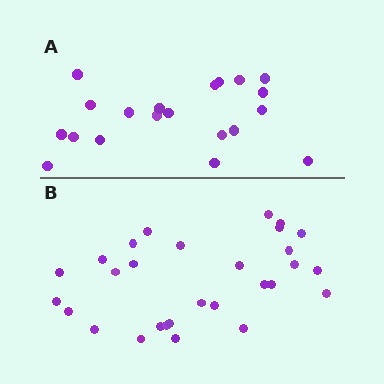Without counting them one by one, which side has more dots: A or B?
Region B (the bottom region) has more dots.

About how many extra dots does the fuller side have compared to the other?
Region B has roughly 8 or so more dots than region A.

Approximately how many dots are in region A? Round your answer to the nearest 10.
About 20 dots.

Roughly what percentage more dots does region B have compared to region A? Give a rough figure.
About 45% more.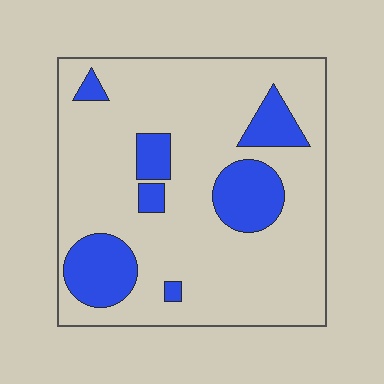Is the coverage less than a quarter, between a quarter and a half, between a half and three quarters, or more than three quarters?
Less than a quarter.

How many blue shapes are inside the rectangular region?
7.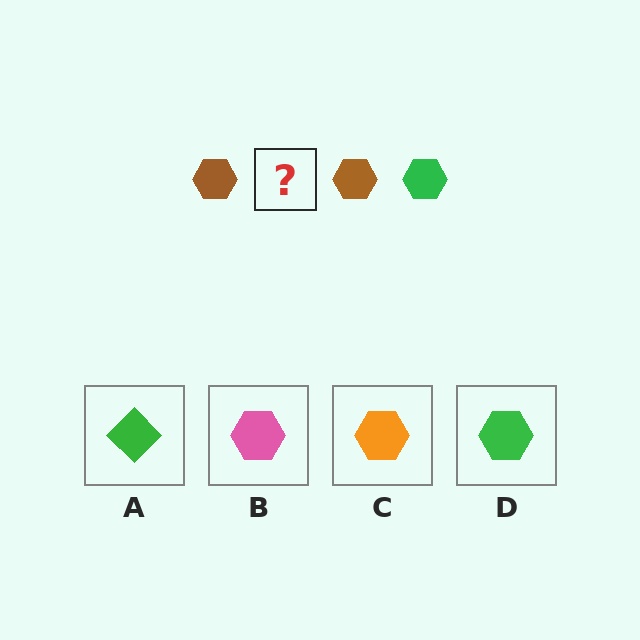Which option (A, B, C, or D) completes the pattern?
D.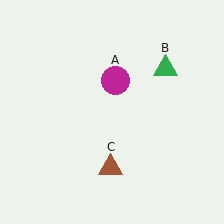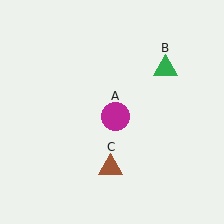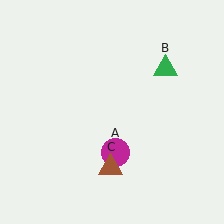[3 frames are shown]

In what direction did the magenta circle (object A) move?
The magenta circle (object A) moved down.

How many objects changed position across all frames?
1 object changed position: magenta circle (object A).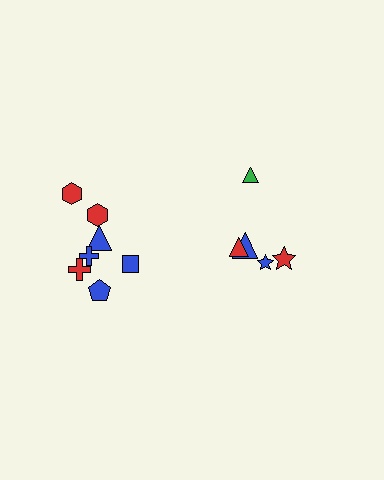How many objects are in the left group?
There are 7 objects.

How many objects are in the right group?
There are 5 objects.